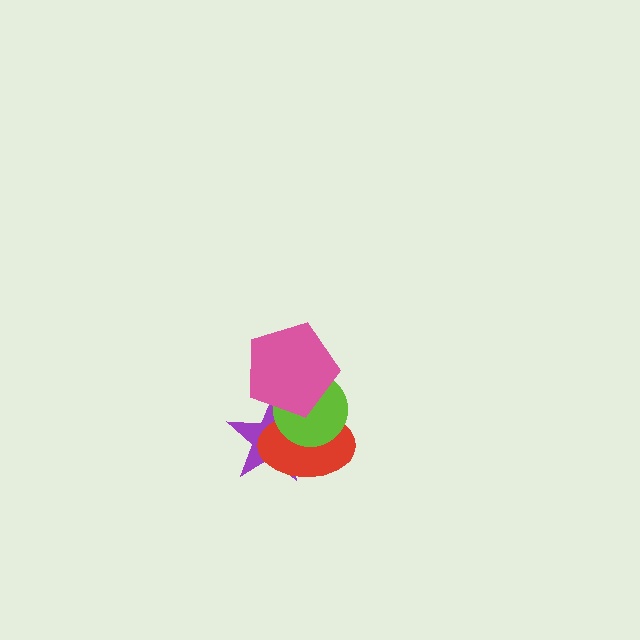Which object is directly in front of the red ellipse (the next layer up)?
The lime circle is directly in front of the red ellipse.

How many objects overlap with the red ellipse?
3 objects overlap with the red ellipse.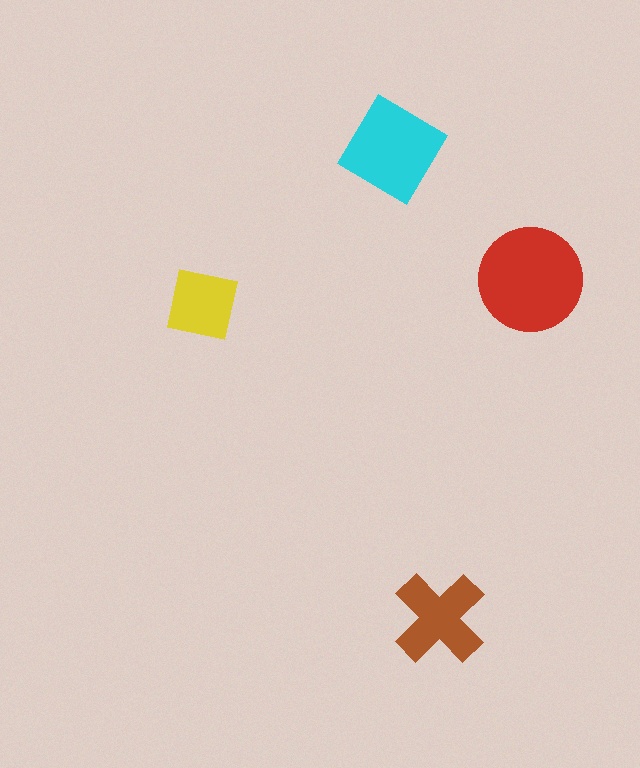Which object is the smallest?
The yellow square.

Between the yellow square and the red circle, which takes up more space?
The red circle.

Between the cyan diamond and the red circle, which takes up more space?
The red circle.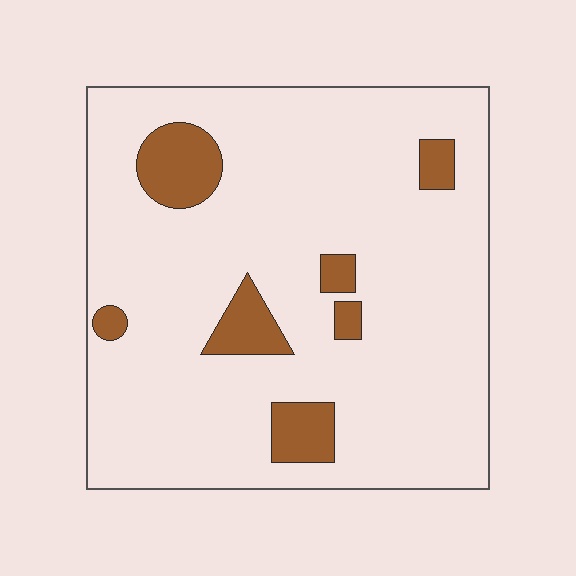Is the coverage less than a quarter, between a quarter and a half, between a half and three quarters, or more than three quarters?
Less than a quarter.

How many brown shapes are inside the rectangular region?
7.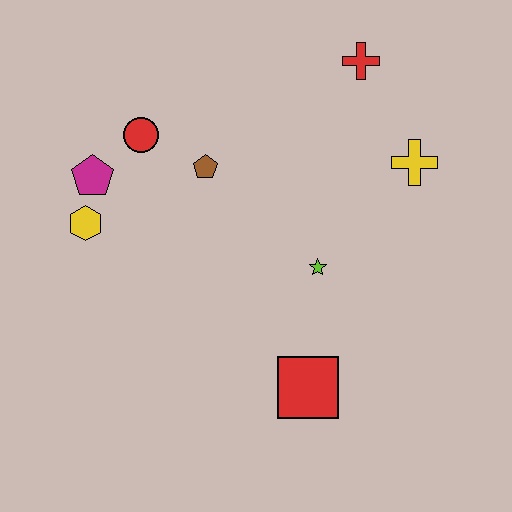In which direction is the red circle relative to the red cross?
The red circle is to the left of the red cross.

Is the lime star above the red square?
Yes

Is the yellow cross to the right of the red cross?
Yes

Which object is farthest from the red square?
The red cross is farthest from the red square.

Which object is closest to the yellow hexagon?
The magenta pentagon is closest to the yellow hexagon.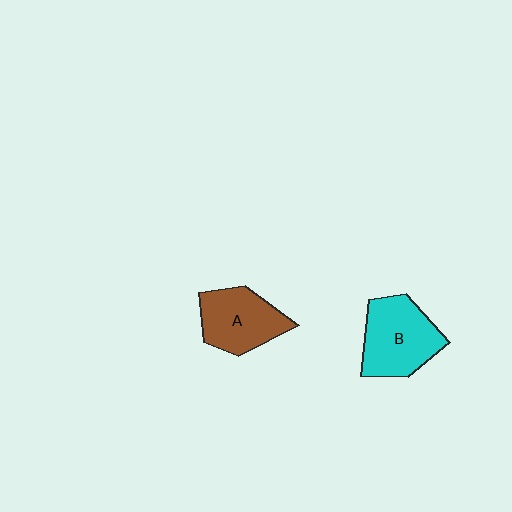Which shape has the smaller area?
Shape A (brown).